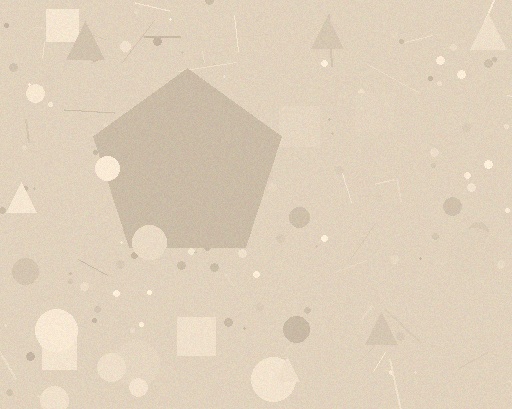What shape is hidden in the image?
A pentagon is hidden in the image.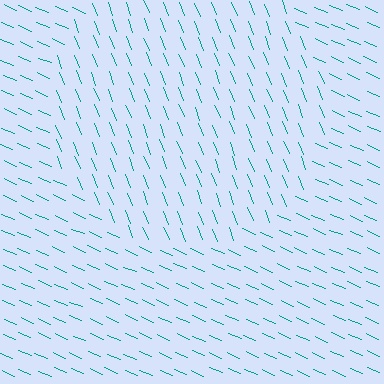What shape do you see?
I see a circle.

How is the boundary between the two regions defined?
The boundary is defined purely by a change in line orientation (approximately 45 degrees difference). All lines are the same color and thickness.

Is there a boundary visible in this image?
Yes, there is a texture boundary formed by a change in line orientation.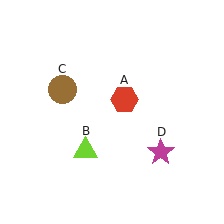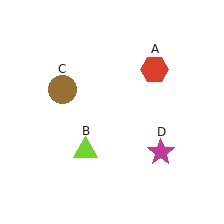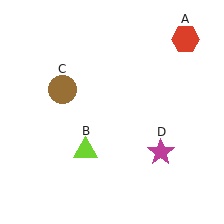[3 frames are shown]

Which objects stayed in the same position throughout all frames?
Lime triangle (object B) and brown circle (object C) and magenta star (object D) remained stationary.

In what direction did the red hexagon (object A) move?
The red hexagon (object A) moved up and to the right.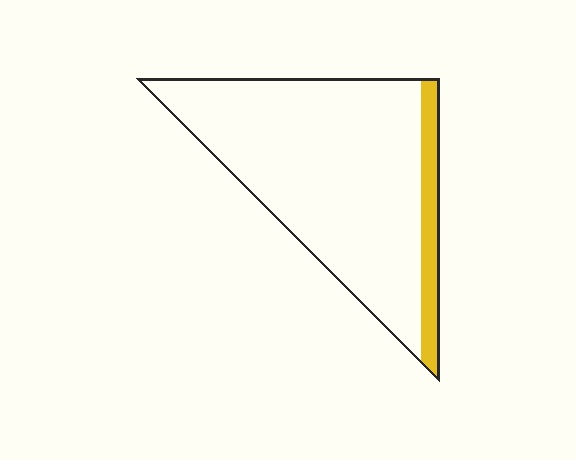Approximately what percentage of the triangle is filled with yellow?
Approximately 10%.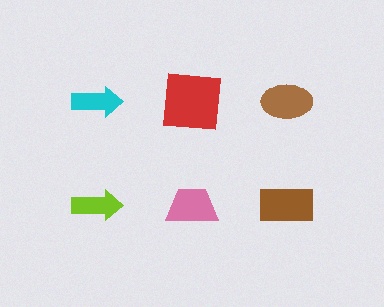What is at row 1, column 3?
A brown ellipse.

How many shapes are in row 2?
3 shapes.